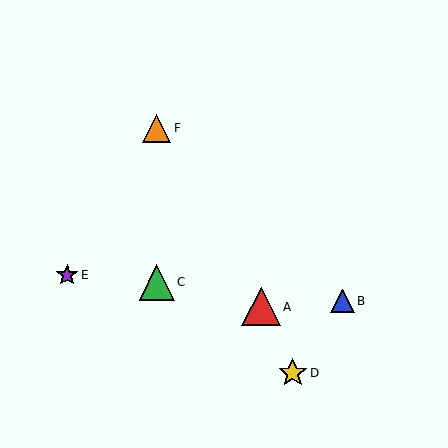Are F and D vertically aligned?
No, F is at x≈157 and D is at x≈293.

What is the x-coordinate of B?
Object B is at x≈342.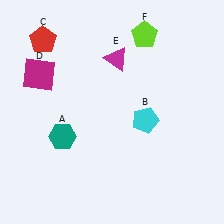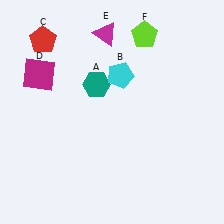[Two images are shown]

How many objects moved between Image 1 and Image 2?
3 objects moved between the two images.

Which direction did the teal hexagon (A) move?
The teal hexagon (A) moved up.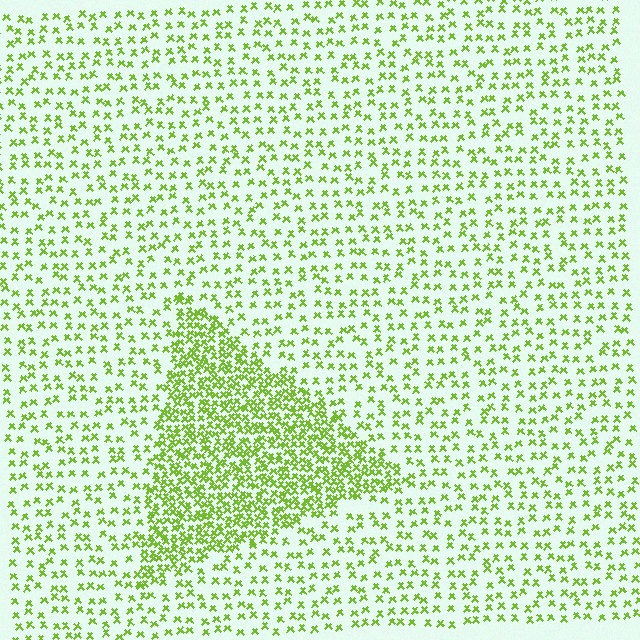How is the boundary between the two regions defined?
The boundary is defined by a change in element density (approximately 2.6x ratio). All elements are the same color, size, and shape.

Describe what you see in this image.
The image contains small lime elements arranged at two different densities. A triangle-shaped region is visible where the elements are more densely packed than the surrounding area.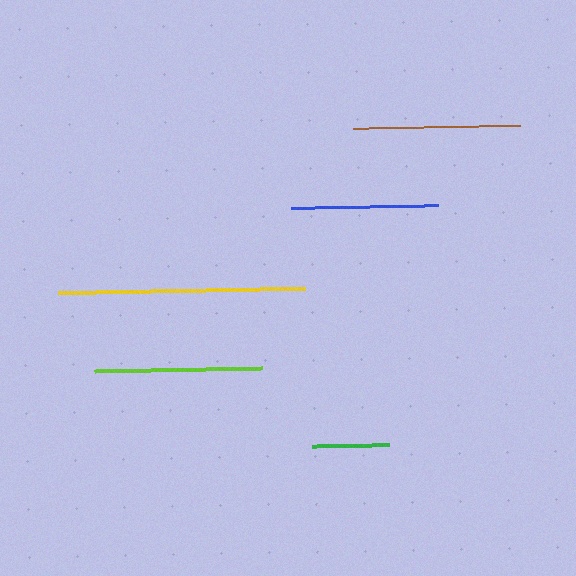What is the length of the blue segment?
The blue segment is approximately 146 pixels long.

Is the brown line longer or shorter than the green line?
The brown line is longer than the green line.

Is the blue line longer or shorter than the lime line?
The lime line is longer than the blue line.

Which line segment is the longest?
The yellow line is the longest at approximately 247 pixels.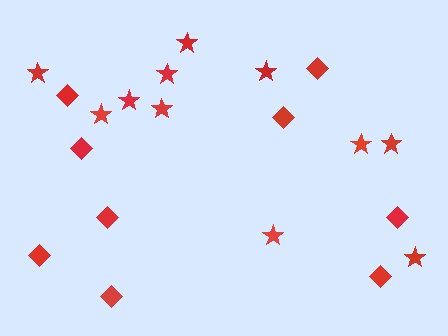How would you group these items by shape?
There are 2 groups: one group of diamonds (9) and one group of stars (11).